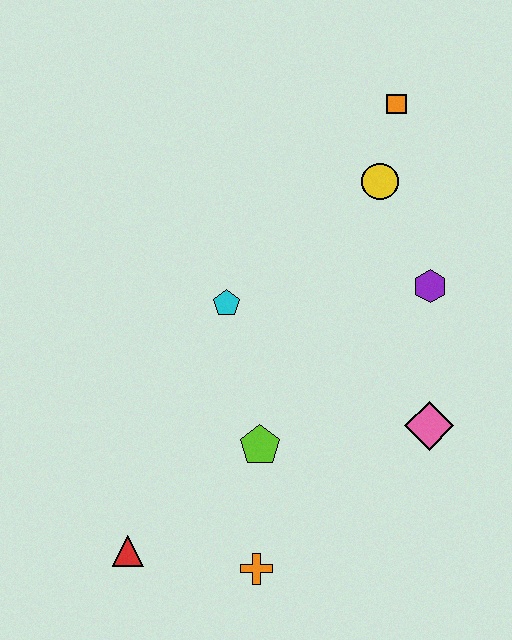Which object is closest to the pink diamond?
The purple hexagon is closest to the pink diamond.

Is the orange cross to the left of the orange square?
Yes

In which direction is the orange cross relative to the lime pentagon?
The orange cross is below the lime pentagon.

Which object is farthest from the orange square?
The red triangle is farthest from the orange square.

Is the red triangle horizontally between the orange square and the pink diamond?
No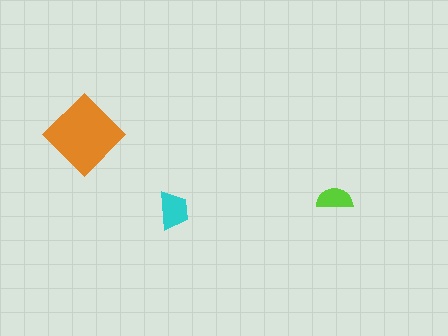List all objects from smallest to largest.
The lime semicircle, the cyan trapezoid, the orange diamond.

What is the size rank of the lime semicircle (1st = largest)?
3rd.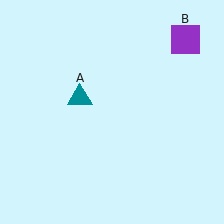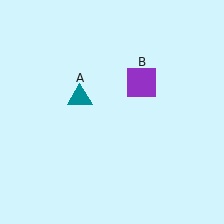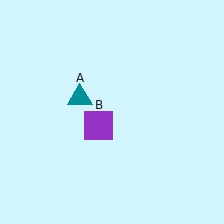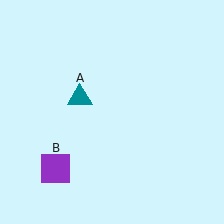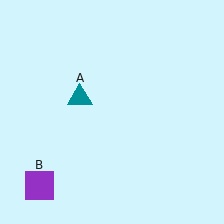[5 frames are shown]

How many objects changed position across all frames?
1 object changed position: purple square (object B).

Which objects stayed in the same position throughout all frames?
Teal triangle (object A) remained stationary.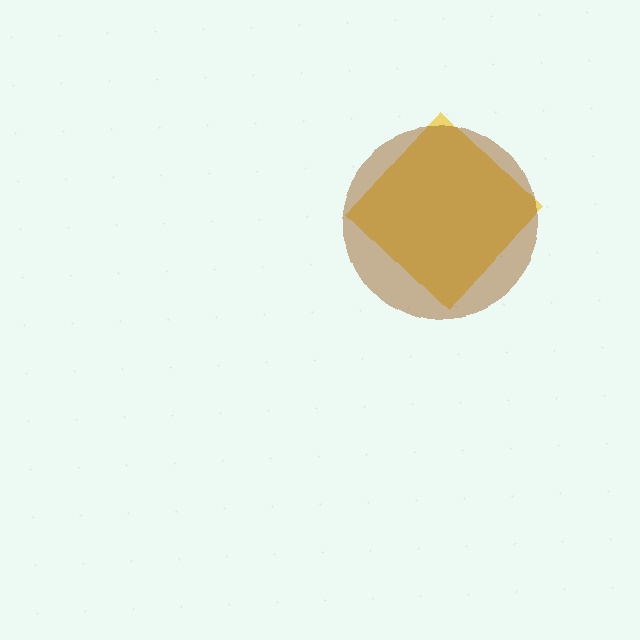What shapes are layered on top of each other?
The layered shapes are: a yellow diamond, a brown circle.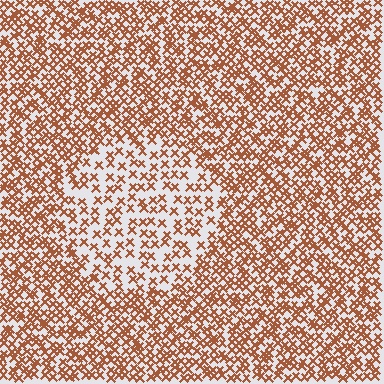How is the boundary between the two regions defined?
The boundary is defined by a change in element density (approximately 2.0x ratio). All elements are the same color, size, and shape.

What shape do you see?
I see a circle.